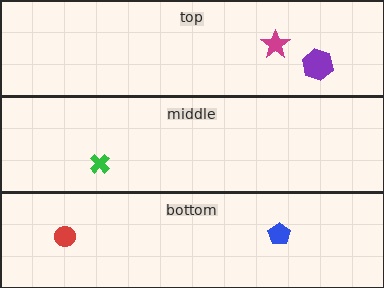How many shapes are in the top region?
2.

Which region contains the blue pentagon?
The bottom region.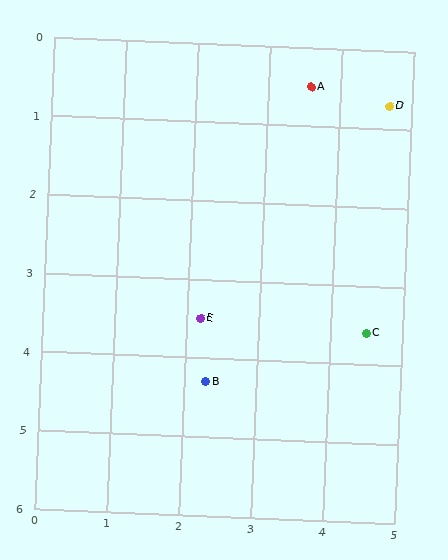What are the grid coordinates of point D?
Point D is at approximately (4.7, 0.7).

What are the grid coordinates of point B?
Point B is at approximately (2.3, 4.3).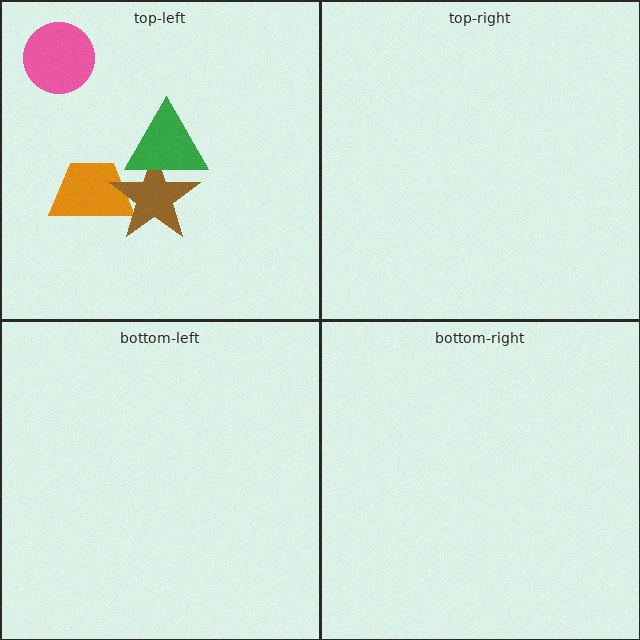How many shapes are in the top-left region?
4.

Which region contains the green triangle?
The top-left region.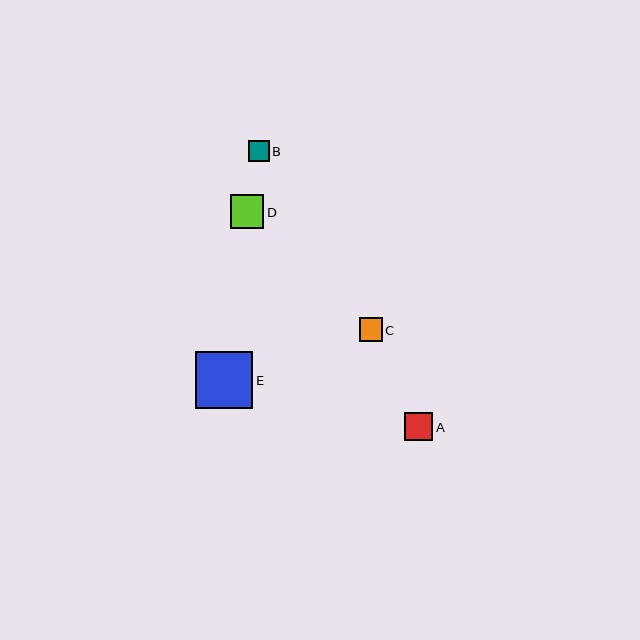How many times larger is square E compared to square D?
Square E is approximately 1.7 times the size of square D.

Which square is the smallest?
Square B is the smallest with a size of approximately 21 pixels.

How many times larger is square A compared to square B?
Square A is approximately 1.4 times the size of square B.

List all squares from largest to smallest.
From largest to smallest: E, D, A, C, B.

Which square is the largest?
Square E is the largest with a size of approximately 58 pixels.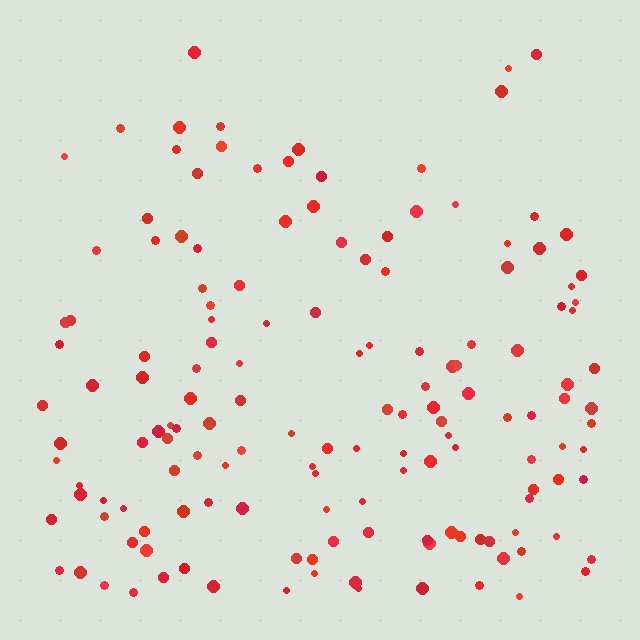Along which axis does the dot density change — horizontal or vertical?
Vertical.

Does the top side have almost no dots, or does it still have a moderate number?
Still a moderate number, just noticeably fewer than the bottom.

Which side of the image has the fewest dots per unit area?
The top.